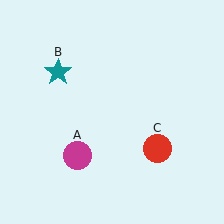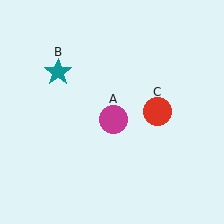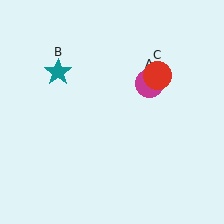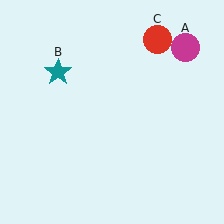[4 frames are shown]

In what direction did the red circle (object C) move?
The red circle (object C) moved up.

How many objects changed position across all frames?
2 objects changed position: magenta circle (object A), red circle (object C).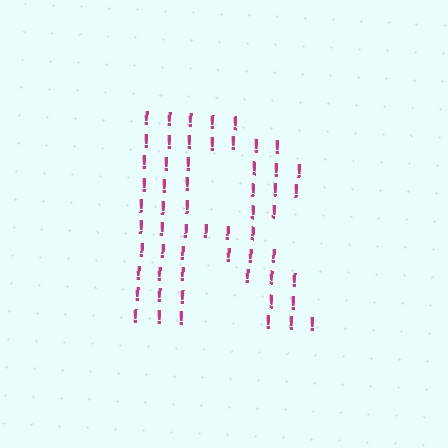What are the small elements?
The small elements are exclamation marks.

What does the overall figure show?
The overall figure shows the letter R.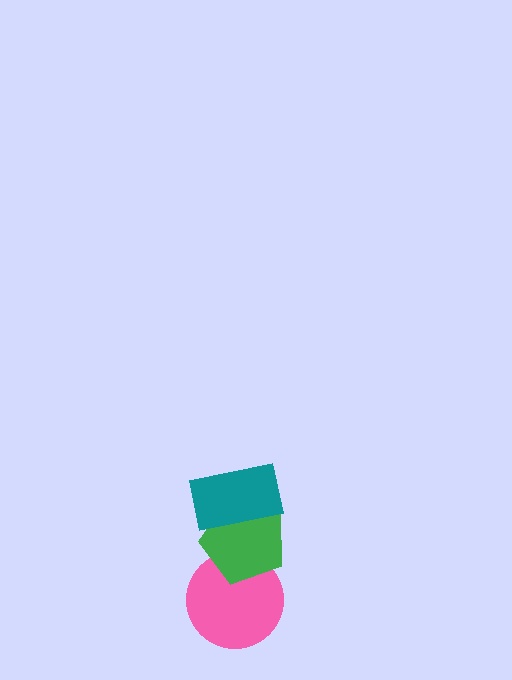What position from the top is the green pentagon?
The green pentagon is 2nd from the top.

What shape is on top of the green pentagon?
The teal rectangle is on top of the green pentagon.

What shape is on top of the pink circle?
The green pentagon is on top of the pink circle.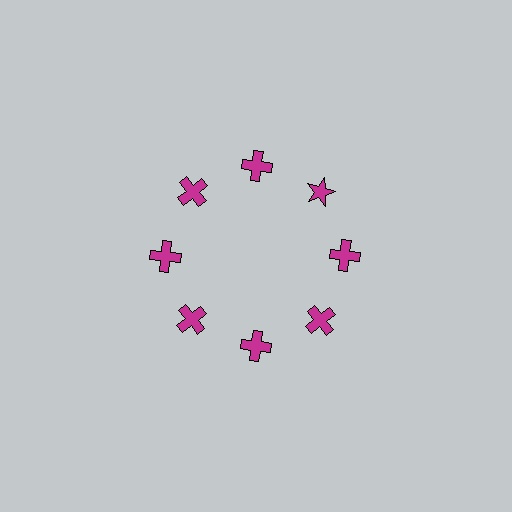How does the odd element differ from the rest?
It has a different shape: star instead of cross.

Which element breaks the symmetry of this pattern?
The magenta star at roughly the 2 o'clock position breaks the symmetry. All other shapes are magenta crosses.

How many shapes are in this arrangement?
There are 8 shapes arranged in a ring pattern.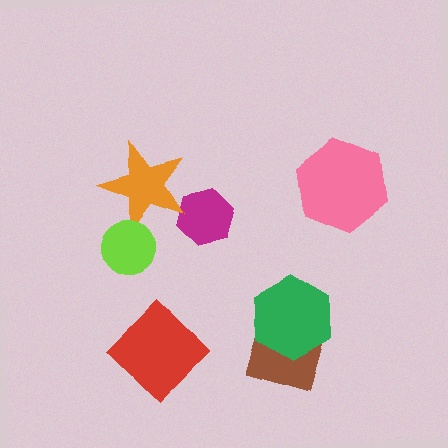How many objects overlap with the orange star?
2 objects overlap with the orange star.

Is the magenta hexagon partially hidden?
Yes, it is partially covered by another shape.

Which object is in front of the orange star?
The lime circle is in front of the orange star.